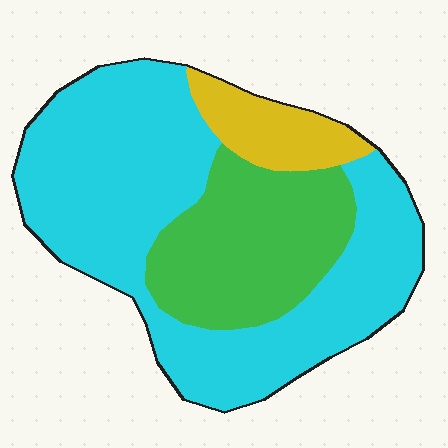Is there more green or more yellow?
Green.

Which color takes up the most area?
Cyan, at roughly 60%.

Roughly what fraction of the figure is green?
Green covers 28% of the figure.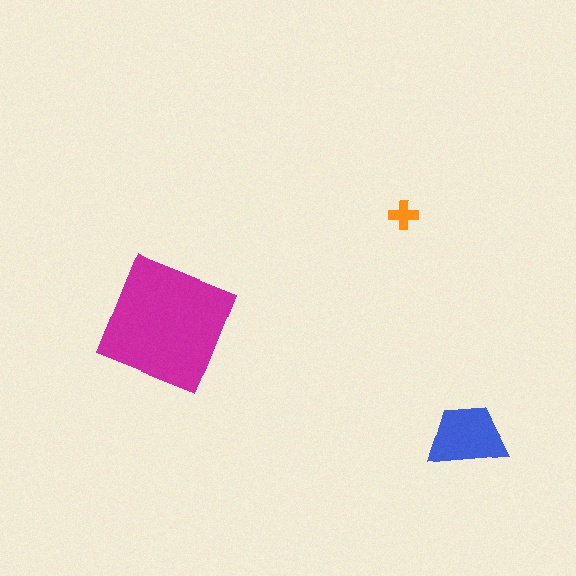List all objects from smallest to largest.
The orange cross, the blue trapezoid, the magenta square.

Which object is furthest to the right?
The blue trapezoid is rightmost.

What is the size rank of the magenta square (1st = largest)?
1st.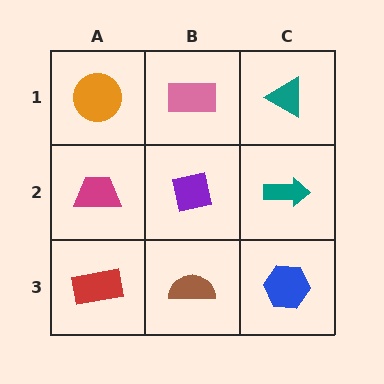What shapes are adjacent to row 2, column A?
An orange circle (row 1, column A), a red rectangle (row 3, column A), a purple square (row 2, column B).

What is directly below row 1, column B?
A purple square.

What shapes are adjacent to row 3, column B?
A purple square (row 2, column B), a red rectangle (row 3, column A), a blue hexagon (row 3, column C).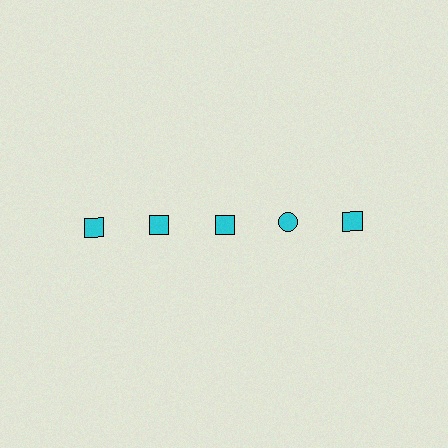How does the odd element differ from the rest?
It has a different shape: circle instead of square.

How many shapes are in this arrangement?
There are 5 shapes arranged in a grid pattern.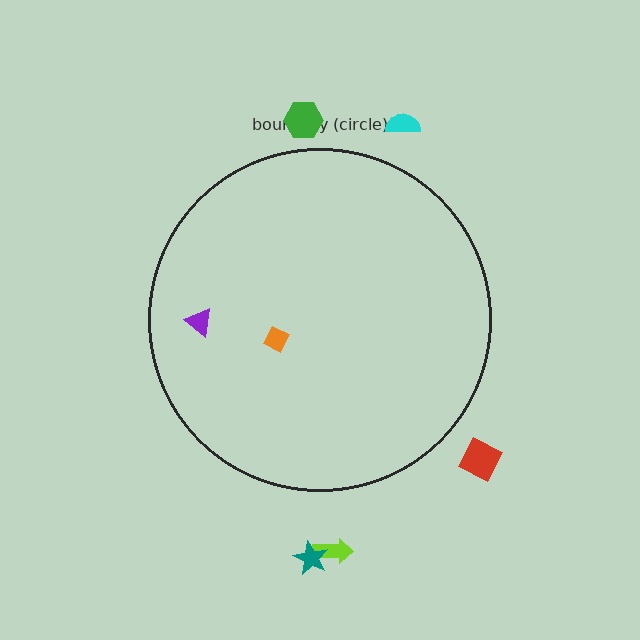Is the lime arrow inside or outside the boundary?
Outside.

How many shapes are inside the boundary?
2 inside, 5 outside.